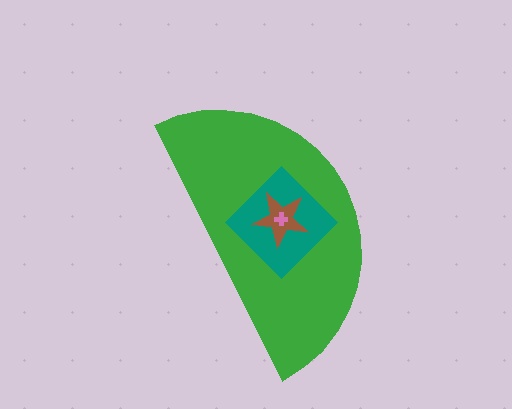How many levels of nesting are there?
4.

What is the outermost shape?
The green semicircle.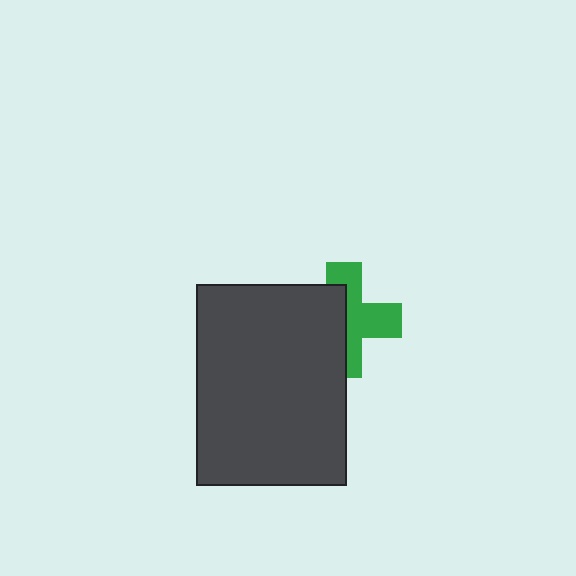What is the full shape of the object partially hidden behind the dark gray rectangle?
The partially hidden object is a green cross.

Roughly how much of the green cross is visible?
About half of it is visible (roughly 50%).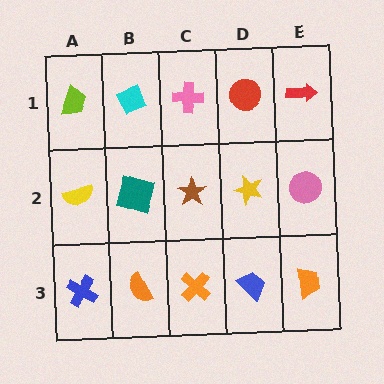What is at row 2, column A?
A yellow semicircle.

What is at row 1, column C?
A pink cross.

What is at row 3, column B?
An orange semicircle.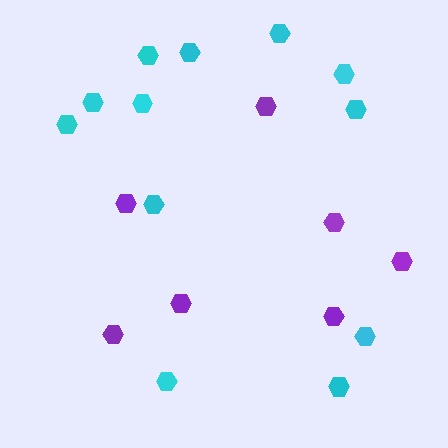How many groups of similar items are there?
There are 2 groups: one group of purple hexagons (7) and one group of cyan hexagons (12).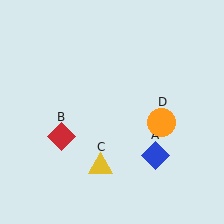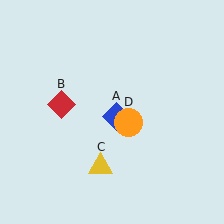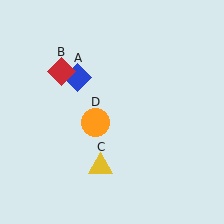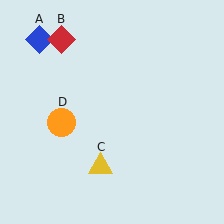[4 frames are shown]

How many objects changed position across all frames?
3 objects changed position: blue diamond (object A), red diamond (object B), orange circle (object D).